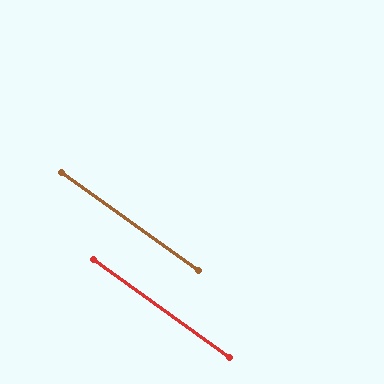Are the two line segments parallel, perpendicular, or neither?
Parallel — their directions differ by only 0.3°.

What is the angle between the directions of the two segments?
Approximately 0 degrees.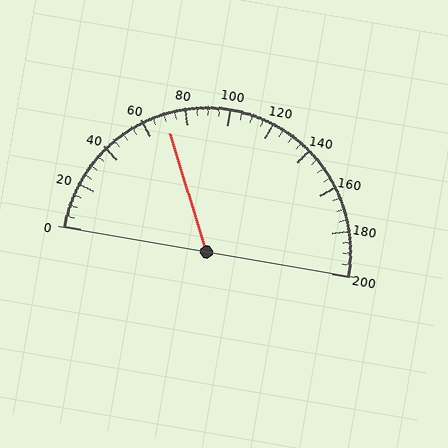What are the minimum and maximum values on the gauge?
The gauge ranges from 0 to 200.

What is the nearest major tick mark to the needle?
The nearest major tick mark is 80.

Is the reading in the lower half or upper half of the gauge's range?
The reading is in the lower half of the range (0 to 200).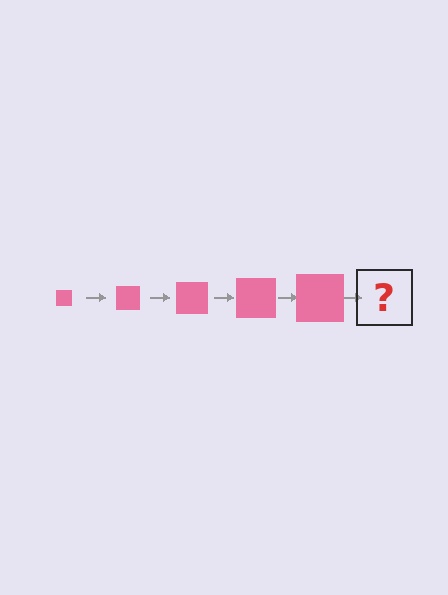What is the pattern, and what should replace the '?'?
The pattern is that the square gets progressively larger each step. The '?' should be a pink square, larger than the previous one.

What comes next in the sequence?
The next element should be a pink square, larger than the previous one.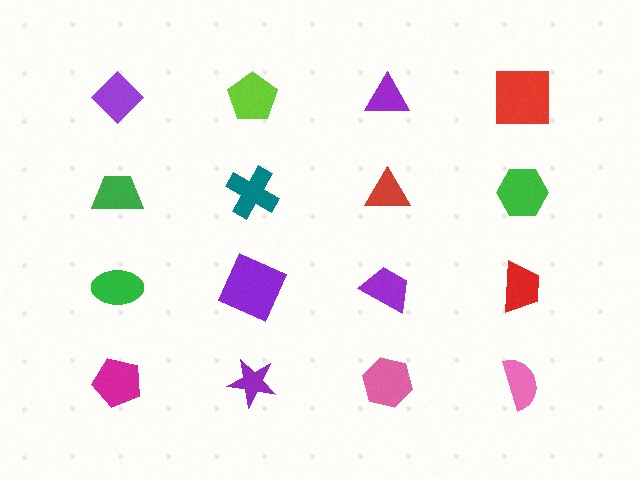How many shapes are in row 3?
4 shapes.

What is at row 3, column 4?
A red trapezoid.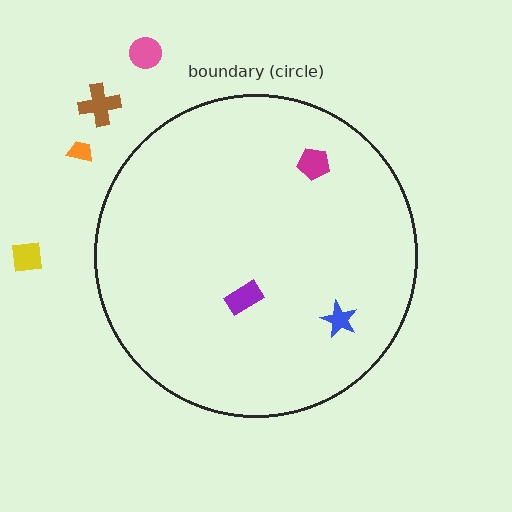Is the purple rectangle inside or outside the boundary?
Inside.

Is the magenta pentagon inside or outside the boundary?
Inside.